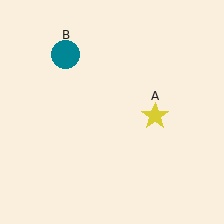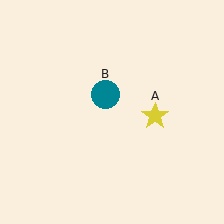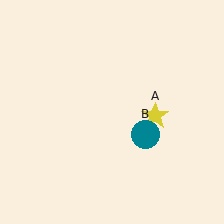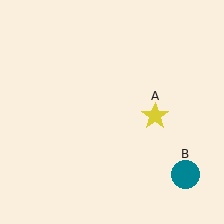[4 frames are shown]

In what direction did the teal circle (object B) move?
The teal circle (object B) moved down and to the right.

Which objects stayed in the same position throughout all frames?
Yellow star (object A) remained stationary.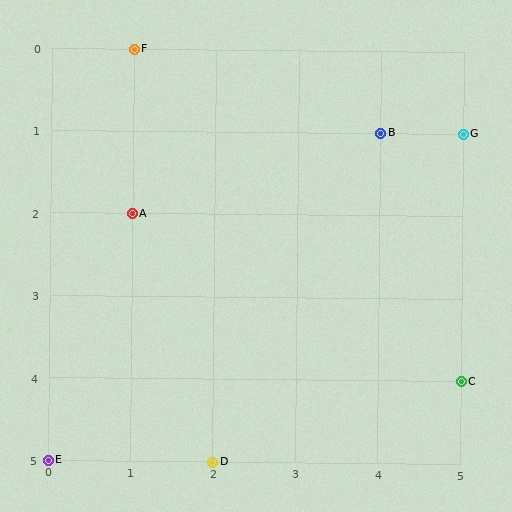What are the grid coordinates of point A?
Point A is at grid coordinates (1, 2).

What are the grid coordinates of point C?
Point C is at grid coordinates (5, 4).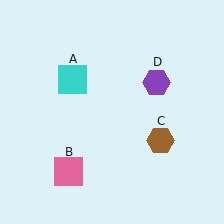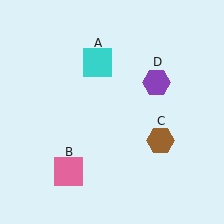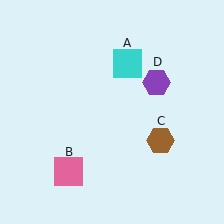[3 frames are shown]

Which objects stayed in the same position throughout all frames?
Pink square (object B) and brown hexagon (object C) and purple hexagon (object D) remained stationary.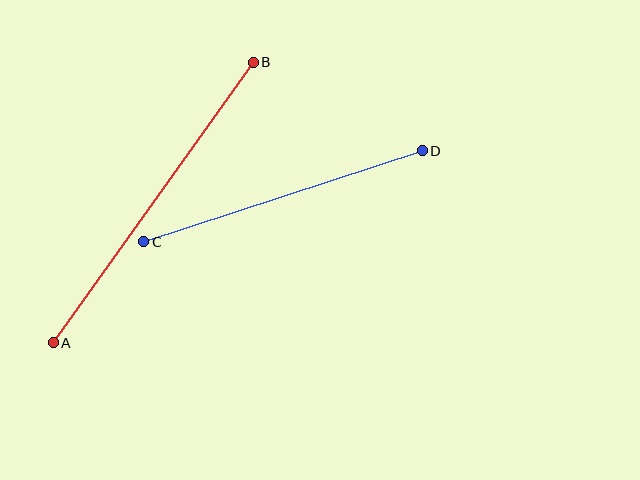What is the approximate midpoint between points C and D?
The midpoint is at approximately (283, 196) pixels.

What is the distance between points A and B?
The distance is approximately 345 pixels.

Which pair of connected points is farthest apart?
Points A and B are farthest apart.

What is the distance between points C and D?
The distance is approximately 293 pixels.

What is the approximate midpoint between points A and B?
The midpoint is at approximately (153, 202) pixels.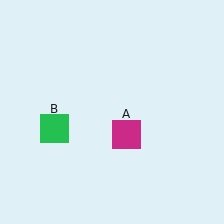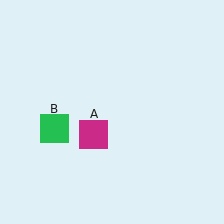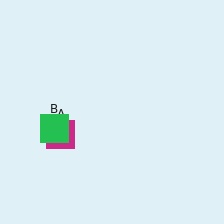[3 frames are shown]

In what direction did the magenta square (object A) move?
The magenta square (object A) moved left.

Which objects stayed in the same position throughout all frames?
Green square (object B) remained stationary.